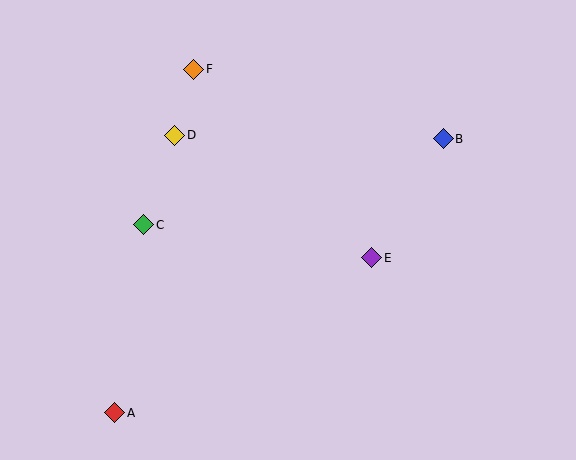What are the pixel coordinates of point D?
Point D is at (175, 135).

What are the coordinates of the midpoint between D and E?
The midpoint between D and E is at (273, 196).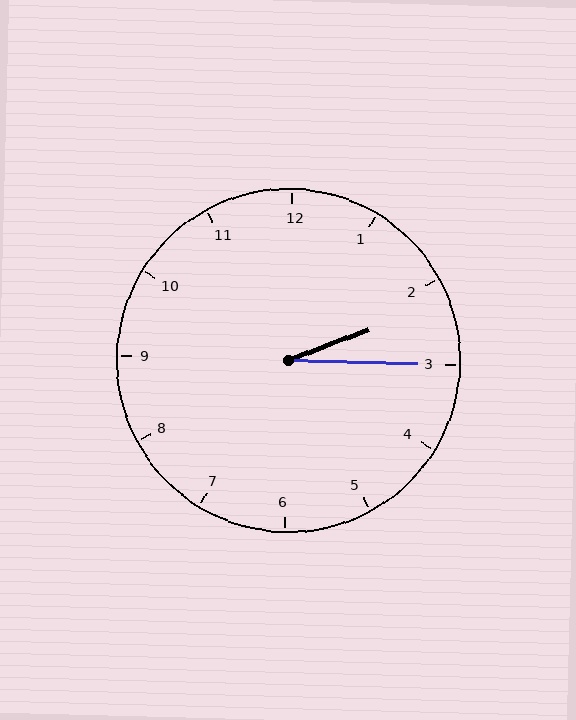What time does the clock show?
2:15.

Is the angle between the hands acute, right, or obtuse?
It is acute.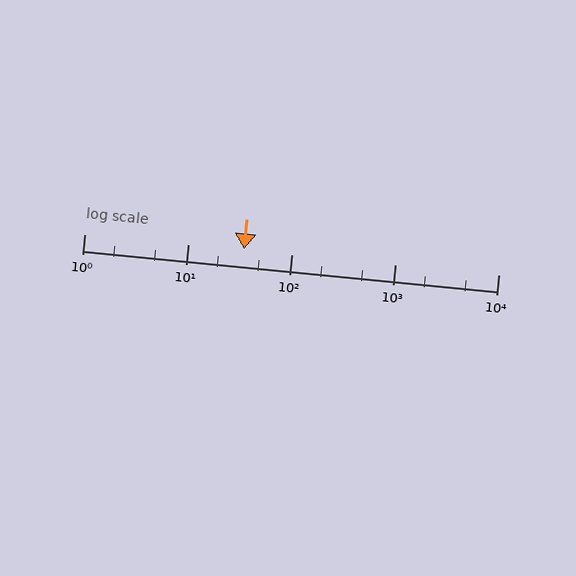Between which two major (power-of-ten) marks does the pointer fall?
The pointer is between 10 and 100.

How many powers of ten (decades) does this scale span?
The scale spans 4 decades, from 1 to 10000.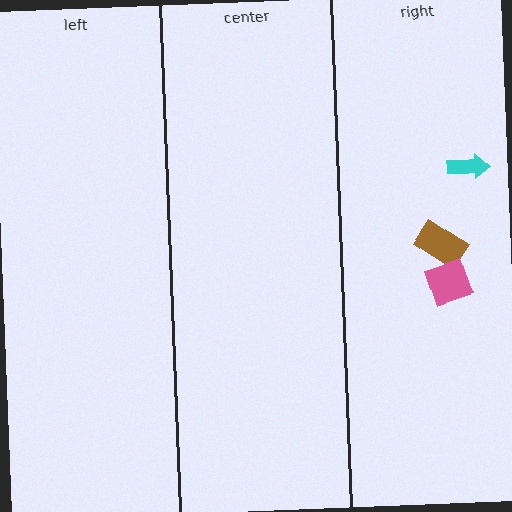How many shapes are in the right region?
3.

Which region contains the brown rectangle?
The right region.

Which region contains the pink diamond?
The right region.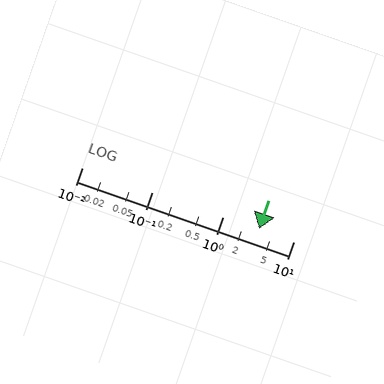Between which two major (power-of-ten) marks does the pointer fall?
The pointer is between 1 and 10.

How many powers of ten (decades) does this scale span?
The scale spans 3 decades, from 0.01 to 10.